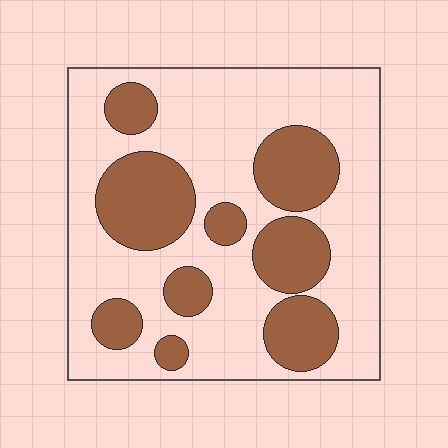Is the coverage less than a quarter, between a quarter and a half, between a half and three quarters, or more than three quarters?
Between a quarter and a half.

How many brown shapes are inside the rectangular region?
9.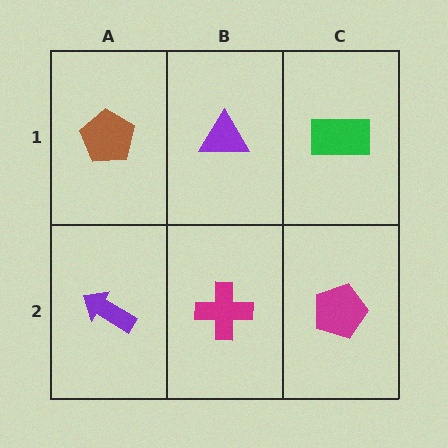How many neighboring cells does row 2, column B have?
3.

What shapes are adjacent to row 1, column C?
A magenta pentagon (row 2, column C), a purple triangle (row 1, column B).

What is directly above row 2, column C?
A green rectangle.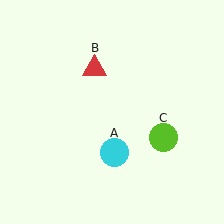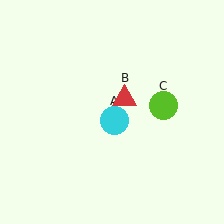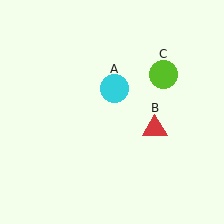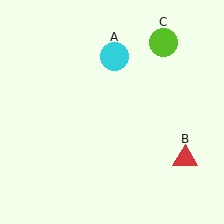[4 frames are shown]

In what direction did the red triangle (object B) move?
The red triangle (object B) moved down and to the right.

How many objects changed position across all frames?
3 objects changed position: cyan circle (object A), red triangle (object B), lime circle (object C).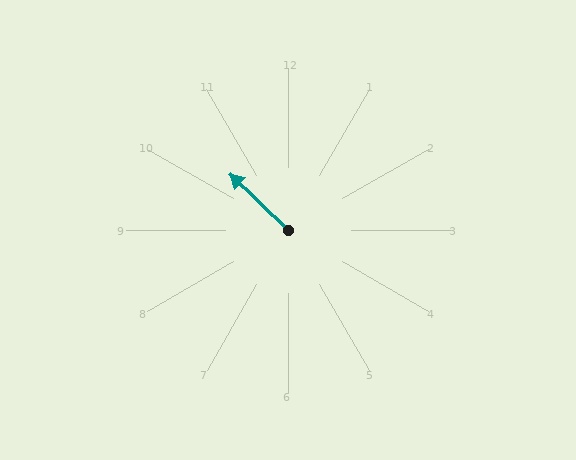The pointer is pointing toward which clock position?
Roughly 10 o'clock.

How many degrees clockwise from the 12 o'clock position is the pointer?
Approximately 314 degrees.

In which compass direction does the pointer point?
Northwest.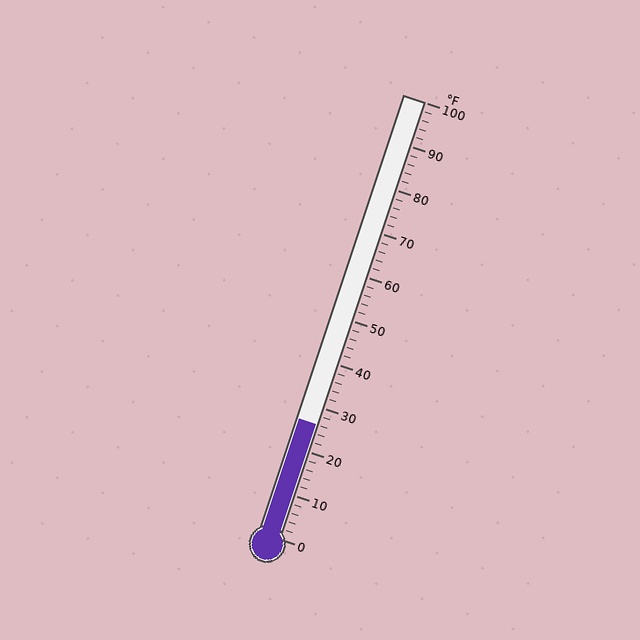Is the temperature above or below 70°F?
The temperature is below 70°F.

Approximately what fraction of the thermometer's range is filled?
The thermometer is filled to approximately 25% of its range.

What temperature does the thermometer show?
The thermometer shows approximately 26°F.